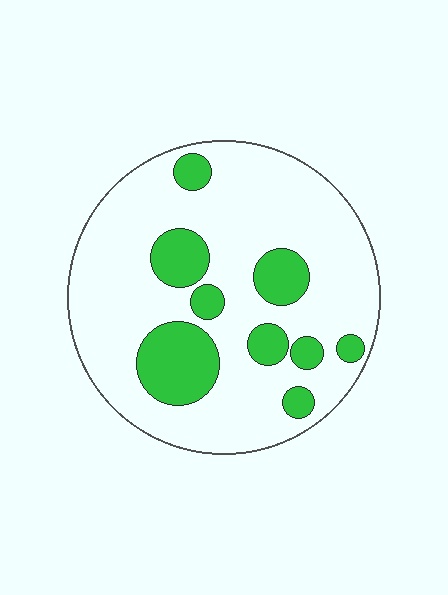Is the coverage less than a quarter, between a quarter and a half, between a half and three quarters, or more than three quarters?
Less than a quarter.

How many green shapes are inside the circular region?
9.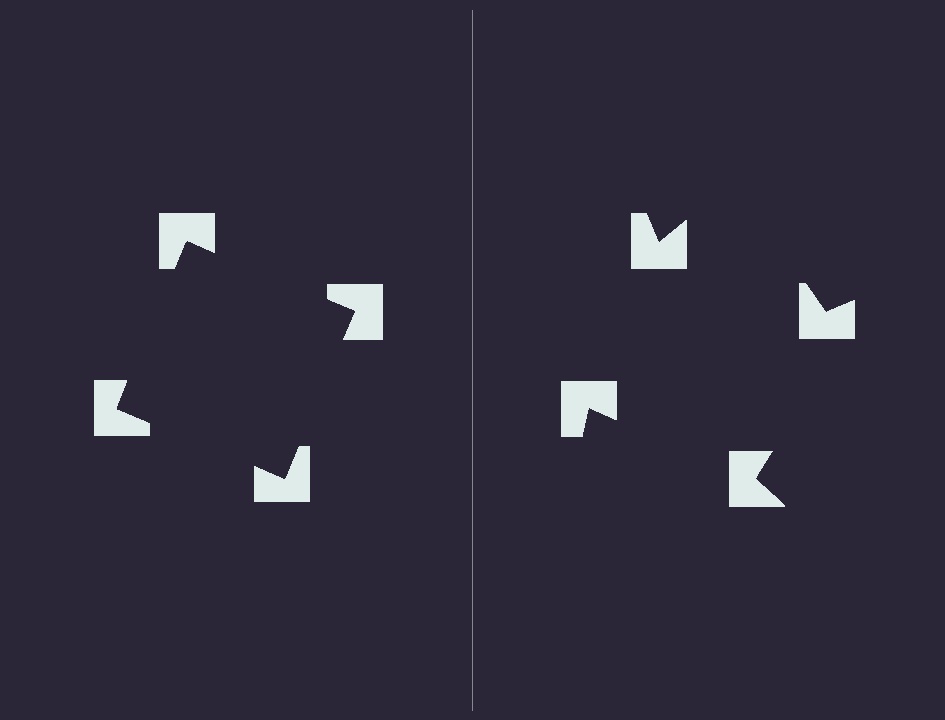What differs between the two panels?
The notched squares are positioned identically on both sides; only the wedge orientations differ. On the left they align to a square; on the right they are misaligned.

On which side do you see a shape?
An illusory square appears on the left side. On the right side the wedge cuts are rotated, so no coherent shape forms.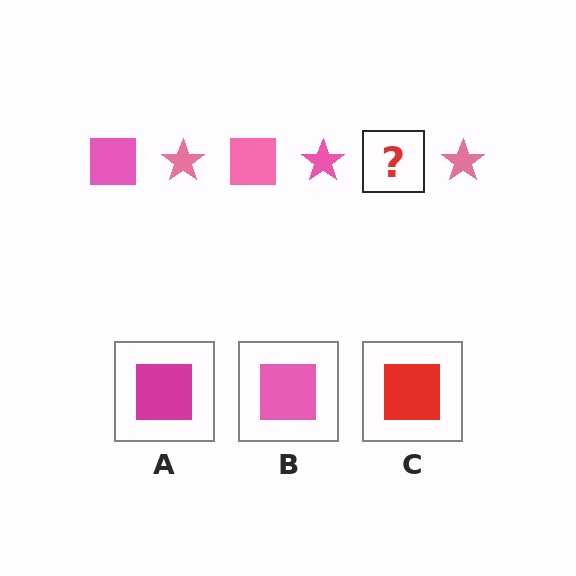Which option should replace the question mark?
Option B.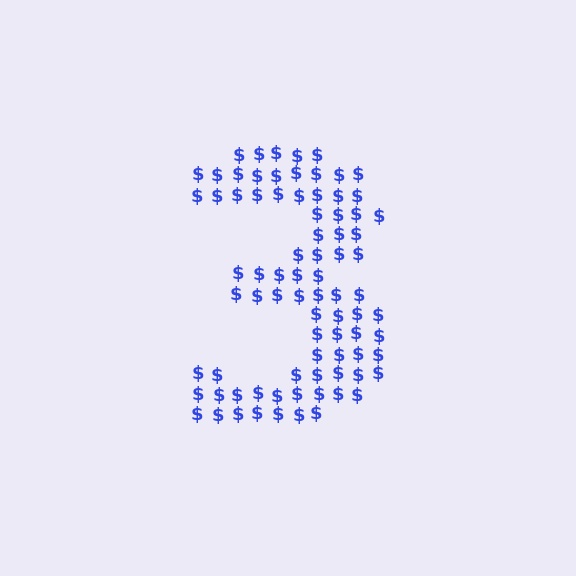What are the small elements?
The small elements are dollar signs.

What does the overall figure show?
The overall figure shows the digit 3.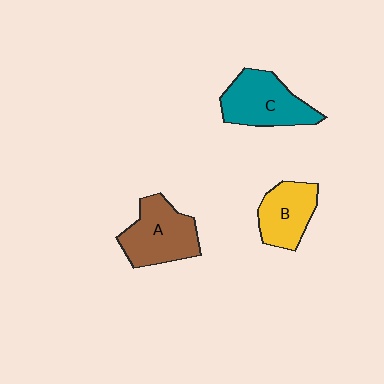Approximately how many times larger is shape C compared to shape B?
Approximately 1.3 times.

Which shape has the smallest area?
Shape B (yellow).